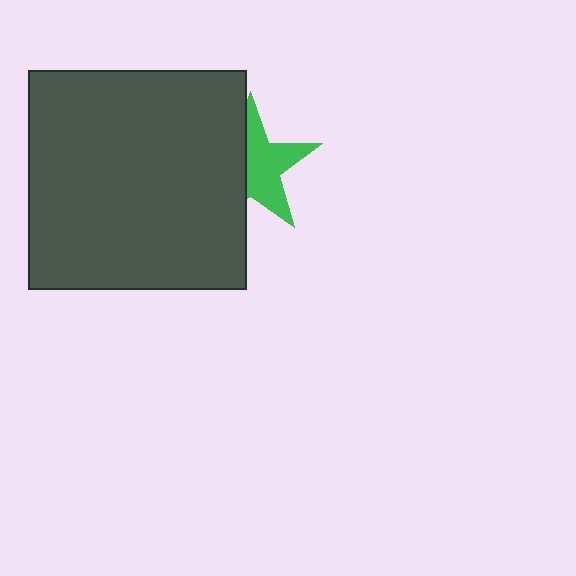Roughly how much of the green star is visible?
About half of it is visible (roughly 55%).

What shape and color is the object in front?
The object in front is a dark gray square.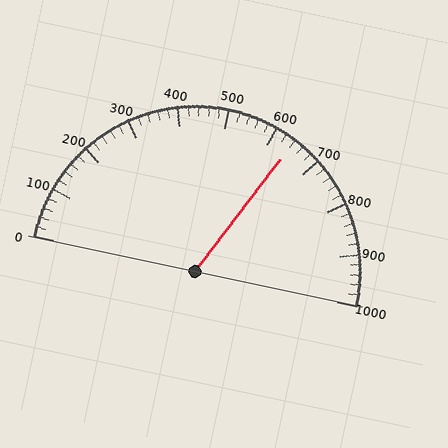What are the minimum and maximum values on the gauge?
The gauge ranges from 0 to 1000.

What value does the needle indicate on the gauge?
The needle indicates approximately 640.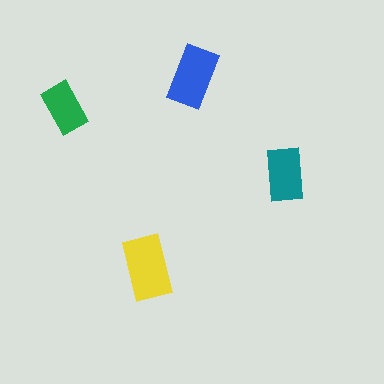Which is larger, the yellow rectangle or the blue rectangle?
The yellow one.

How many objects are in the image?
There are 4 objects in the image.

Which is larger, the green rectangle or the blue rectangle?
The blue one.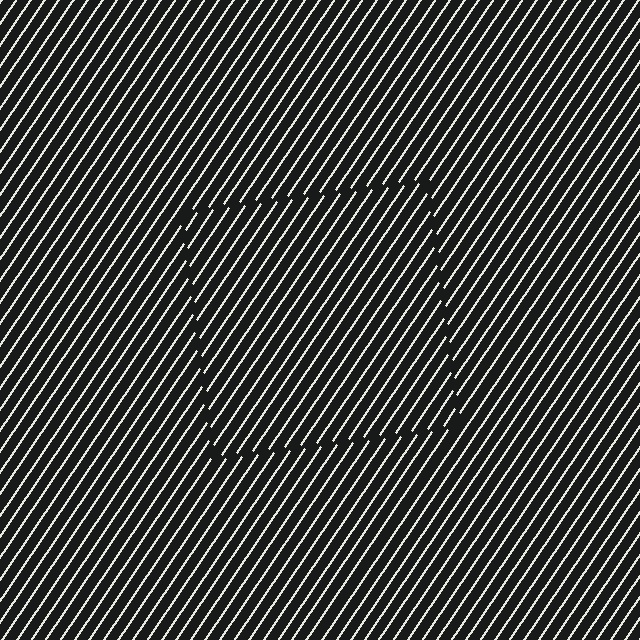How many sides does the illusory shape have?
4 sides — the line-ends trace a square.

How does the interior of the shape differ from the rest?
The interior of the shape contains the same grating, shifted by half a period — the contour is defined by the phase discontinuity where line-ends from the inner and outer gratings abut.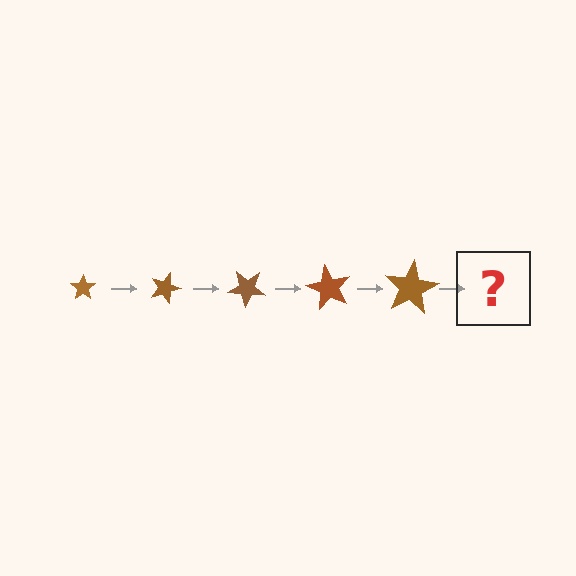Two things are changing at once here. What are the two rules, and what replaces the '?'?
The two rules are that the star grows larger each step and it rotates 20 degrees each step. The '?' should be a star, larger than the previous one and rotated 100 degrees from the start.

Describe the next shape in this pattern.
It should be a star, larger than the previous one and rotated 100 degrees from the start.